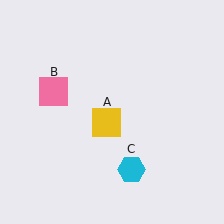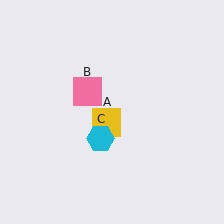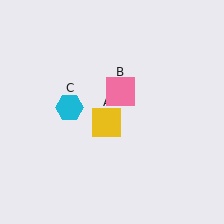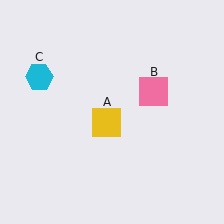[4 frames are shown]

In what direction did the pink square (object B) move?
The pink square (object B) moved right.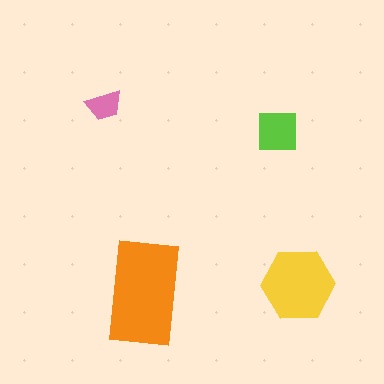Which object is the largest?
The orange rectangle.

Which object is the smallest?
The pink trapezoid.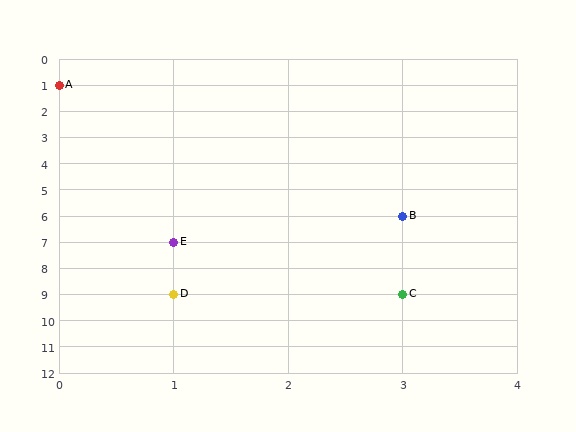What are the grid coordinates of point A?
Point A is at grid coordinates (0, 1).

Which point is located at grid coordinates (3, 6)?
Point B is at (3, 6).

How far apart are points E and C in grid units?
Points E and C are 2 columns and 2 rows apart (about 2.8 grid units diagonally).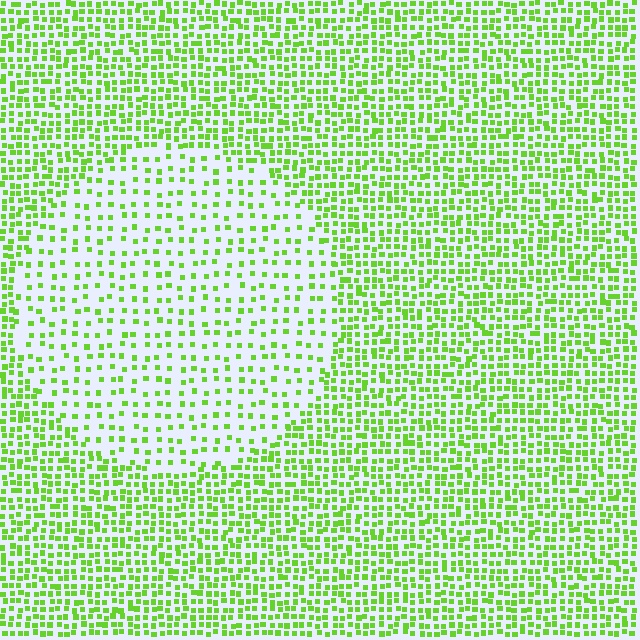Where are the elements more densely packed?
The elements are more densely packed outside the circle boundary.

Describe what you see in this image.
The image contains small lime elements arranged at two different densities. A circle-shaped region is visible where the elements are less densely packed than the surrounding area.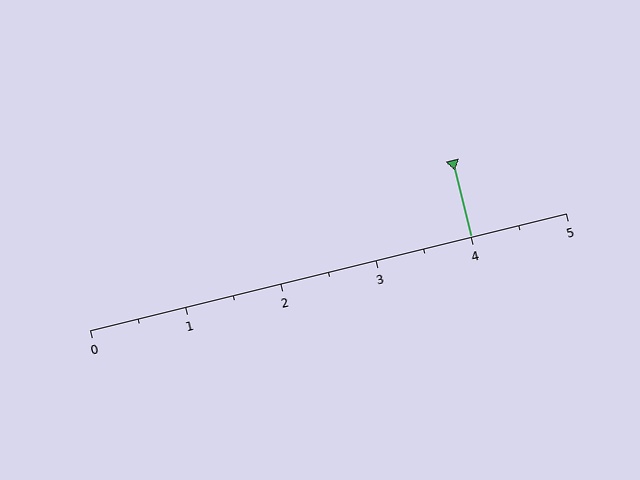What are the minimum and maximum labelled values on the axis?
The axis runs from 0 to 5.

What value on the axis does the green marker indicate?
The marker indicates approximately 4.